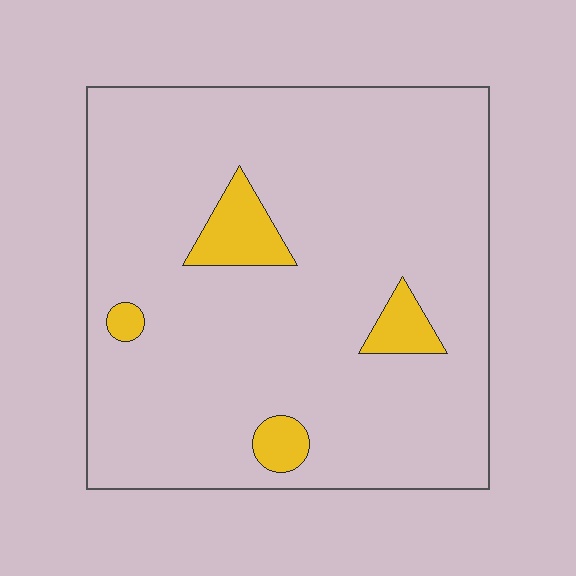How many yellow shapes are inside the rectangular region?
4.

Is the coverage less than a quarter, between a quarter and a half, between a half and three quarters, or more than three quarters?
Less than a quarter.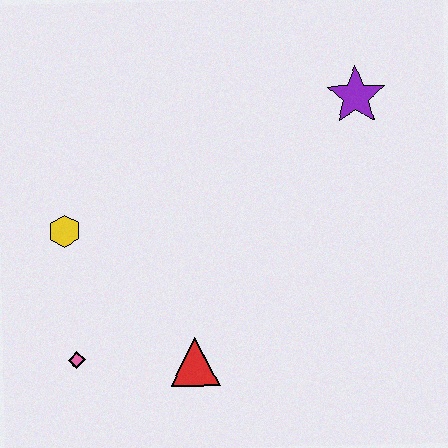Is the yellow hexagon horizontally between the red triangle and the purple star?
No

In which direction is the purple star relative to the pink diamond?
The purple star is to the right of the pink diamond.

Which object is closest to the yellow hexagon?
The pink diamond is closest to the yellow hexagon.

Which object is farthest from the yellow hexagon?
The purple star is farthest from the yellow hexagon.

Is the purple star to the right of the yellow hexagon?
Yes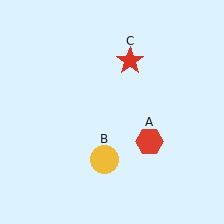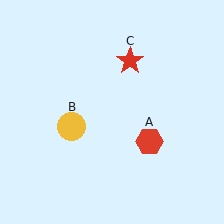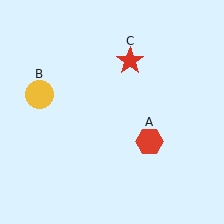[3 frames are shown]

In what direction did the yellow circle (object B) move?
The yellow circle (object B) moved up and to the left.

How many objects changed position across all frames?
1 object changed position: yellow circle (object B).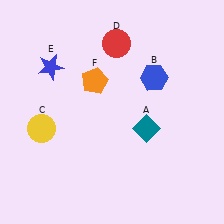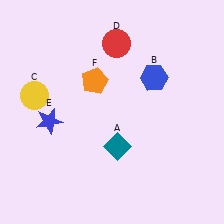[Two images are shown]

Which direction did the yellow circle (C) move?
The yellow circle (C) moved up.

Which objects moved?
The objects that moved are: the teal diamond (A), the yellow circle (C), the blue star (E).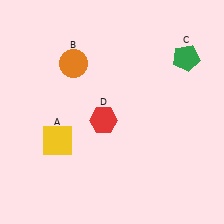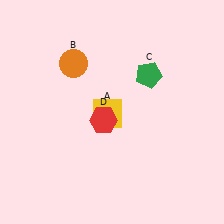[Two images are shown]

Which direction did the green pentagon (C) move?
The green pentagon (C) moved left.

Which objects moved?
The objects that moved are: the yellow square (A), the green pentagon (C).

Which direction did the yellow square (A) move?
The yellow square (A) moved right.